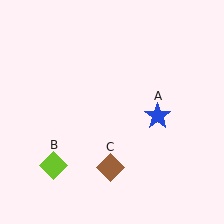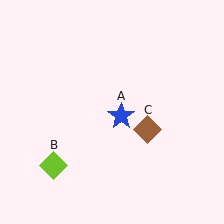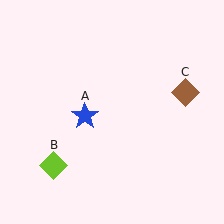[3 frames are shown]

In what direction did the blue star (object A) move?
The blue star (object A) moved left.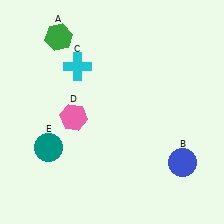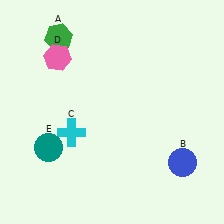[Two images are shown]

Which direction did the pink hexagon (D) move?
The pink hexagon (D) moved up.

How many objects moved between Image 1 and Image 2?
2 objects moved between the two images.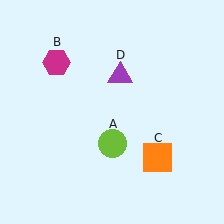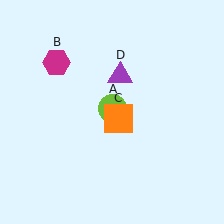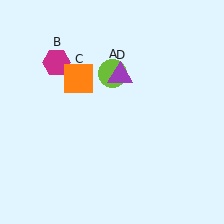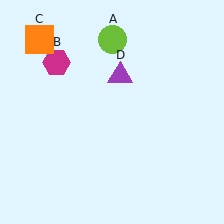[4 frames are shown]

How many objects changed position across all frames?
2 objects changed position: lime circle (object A), orange square (object C).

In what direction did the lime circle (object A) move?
The lime circle (object A) moved up.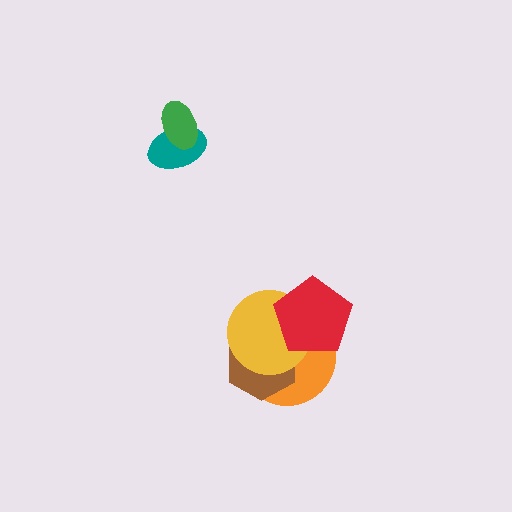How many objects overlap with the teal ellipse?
1 object overlaps with the teal ellipse.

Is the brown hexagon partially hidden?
Yes, it is partially covered by another shape.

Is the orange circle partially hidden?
Yes, it is partially covered by another shape.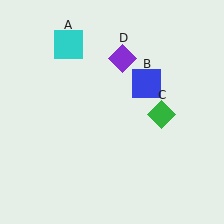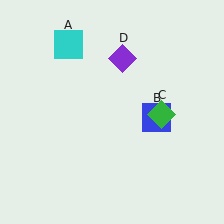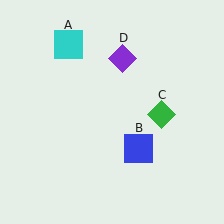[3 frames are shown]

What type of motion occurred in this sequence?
The blue square (object B) rotated clockwise around the center of the scene.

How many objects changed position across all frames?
1 object changed position: blue square (object B).